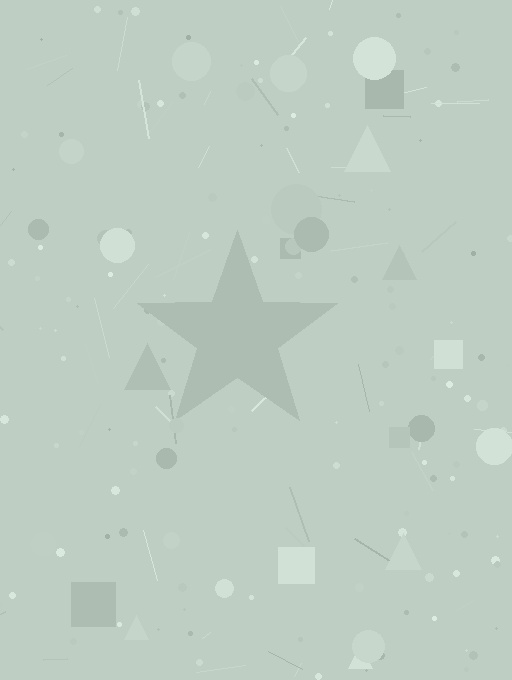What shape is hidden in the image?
A star is hidden in the image.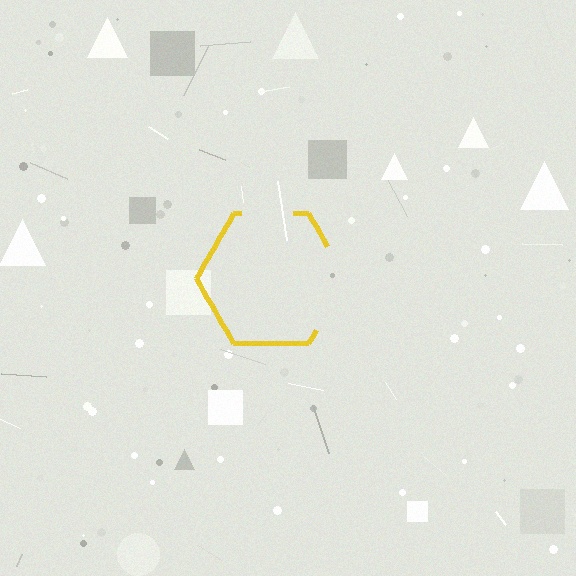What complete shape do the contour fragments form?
The contour fragments form a hexagon.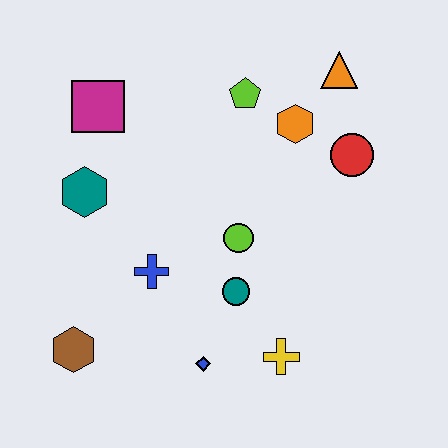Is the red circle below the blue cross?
No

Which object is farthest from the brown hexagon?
The orange triangle is farthest from the brown hexagon.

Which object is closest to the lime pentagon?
The orange hexagon is closest to the lime pentagon.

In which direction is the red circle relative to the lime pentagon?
The red circle is to the right of the lime pentagon.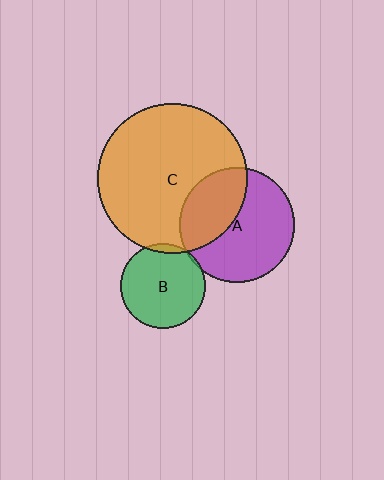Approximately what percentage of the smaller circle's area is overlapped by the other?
Approximately 35%.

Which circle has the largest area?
Circle C (orange).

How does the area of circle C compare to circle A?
Approximately 1.7 times.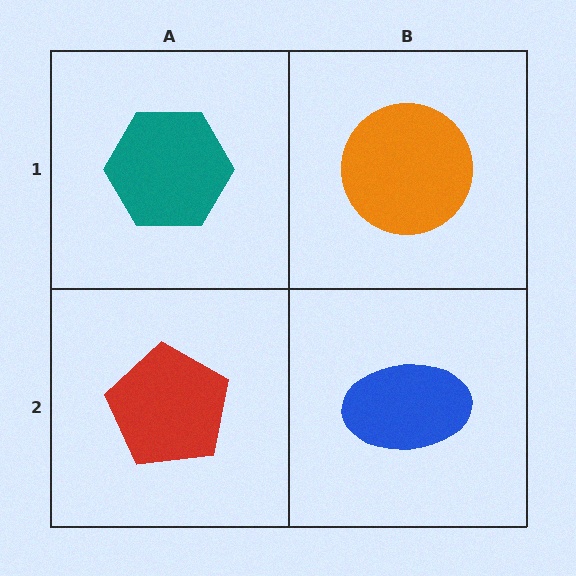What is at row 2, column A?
A red pentagon.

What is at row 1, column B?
An orange circle.